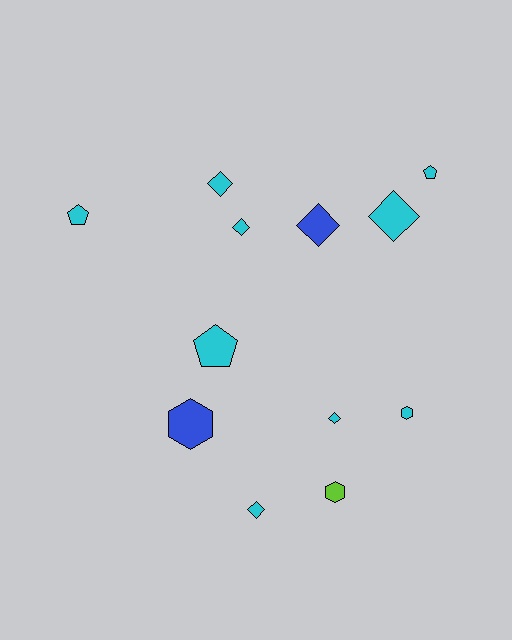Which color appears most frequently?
Cyan, with 9 objects.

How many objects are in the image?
There are 12 objects.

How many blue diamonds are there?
There is 1 blue diamond.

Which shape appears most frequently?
Diamond, with 6 objects.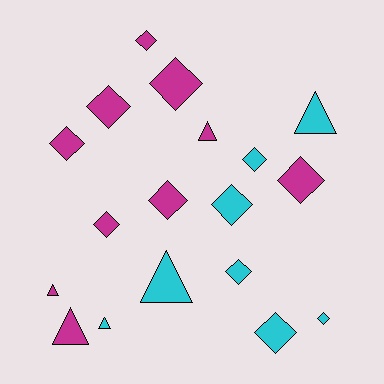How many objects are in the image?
There are 18 objects.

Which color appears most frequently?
Magenta, with 10 objects.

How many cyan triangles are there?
There are 3 cyan triangles.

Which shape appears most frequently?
Diamond, with 12 objects.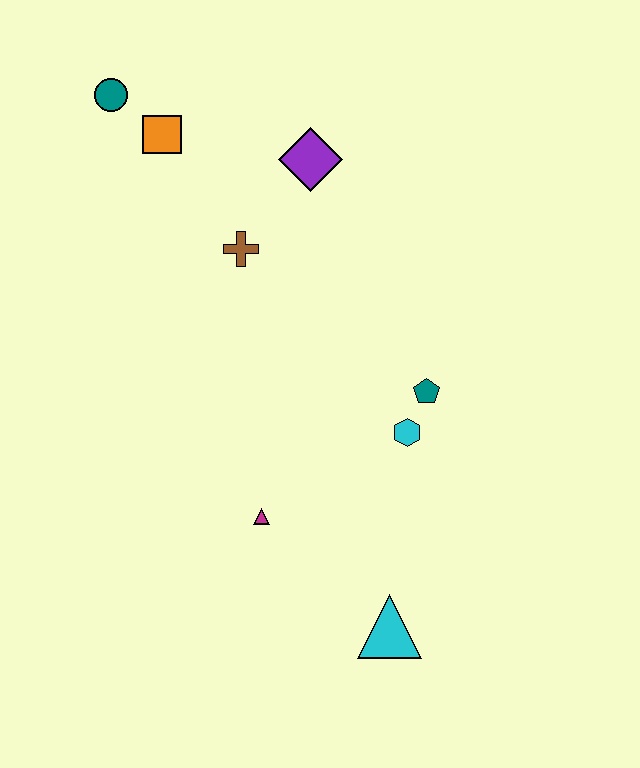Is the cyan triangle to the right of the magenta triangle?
Yes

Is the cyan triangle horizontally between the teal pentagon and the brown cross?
Yes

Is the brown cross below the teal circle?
Yes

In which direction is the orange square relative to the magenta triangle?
The orange square is above the magenta triangle.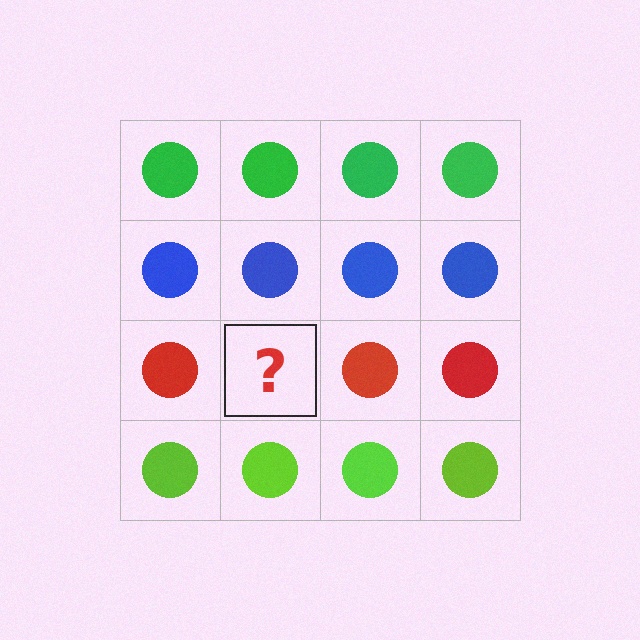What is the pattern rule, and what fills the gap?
The rule is that each row has a consistent color. The gap should be filled with a red circle.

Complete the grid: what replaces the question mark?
The question mark should be replaced with a red circle.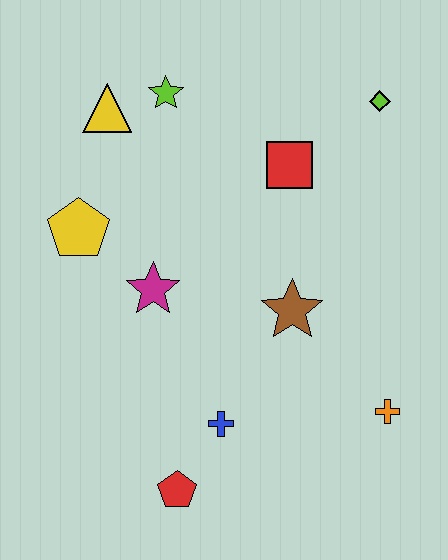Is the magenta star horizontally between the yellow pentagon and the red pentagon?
Yes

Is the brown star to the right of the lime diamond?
No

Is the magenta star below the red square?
Yes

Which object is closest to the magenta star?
The yellow pentagon is closest to the magenta star.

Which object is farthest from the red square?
The red pentagon is farthest from the red square.